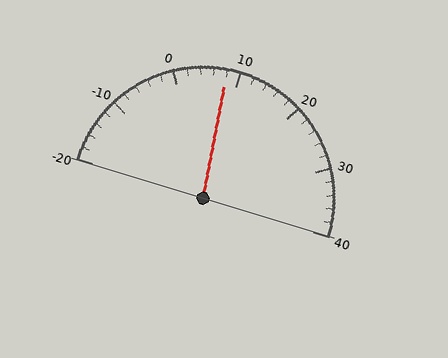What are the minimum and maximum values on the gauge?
The gauge ranges from -20 to 40.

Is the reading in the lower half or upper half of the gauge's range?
The reading is in the lower half of the range (-20 to 40).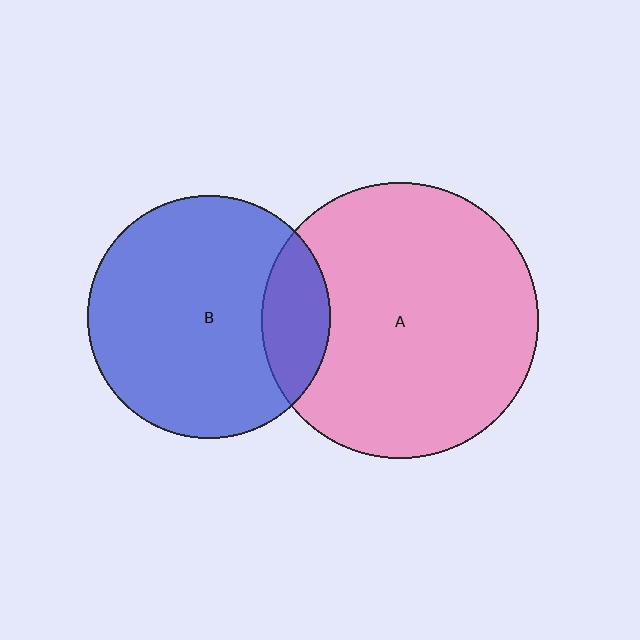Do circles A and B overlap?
Yes.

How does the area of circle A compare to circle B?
Approximately 1.3 times.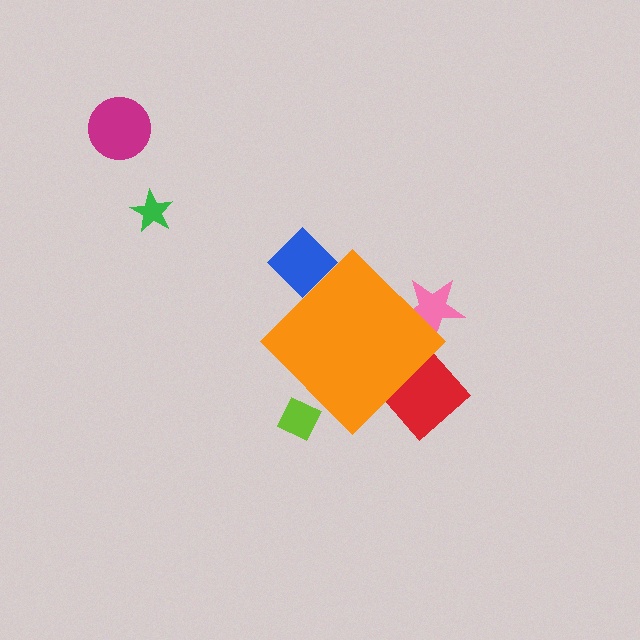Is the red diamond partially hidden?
Yes, the red diamond is partially hidden behind the orange diamond.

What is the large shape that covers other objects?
An orange diamond.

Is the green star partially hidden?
No, the green star is fully visible.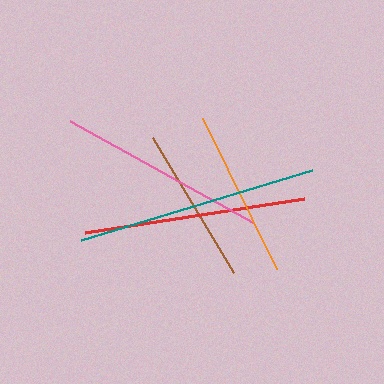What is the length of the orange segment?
The orange segment is approximately 168 pixels long.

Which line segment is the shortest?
The brown line is the shortest at approximately 158 pixels.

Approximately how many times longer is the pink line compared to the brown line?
The pink line is approximately 1.3 times the length of the brown line.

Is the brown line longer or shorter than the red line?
The red line is longer than the brown line.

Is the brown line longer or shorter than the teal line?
The teal line is longer than the brown line.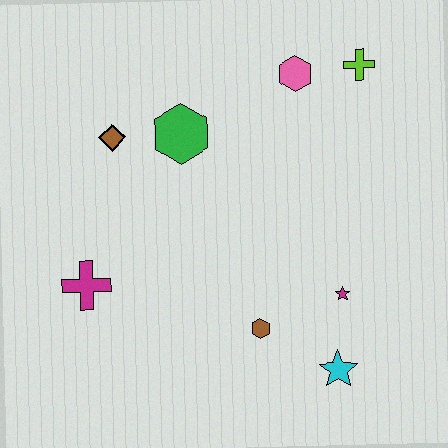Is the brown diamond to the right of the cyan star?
No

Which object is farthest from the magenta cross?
The lime cross is farthest from the magenta cross.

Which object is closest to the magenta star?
The cyan star is closest to the magenta star.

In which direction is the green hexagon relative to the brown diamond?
The green hexagon is to the right of the brown diamond.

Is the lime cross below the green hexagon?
No